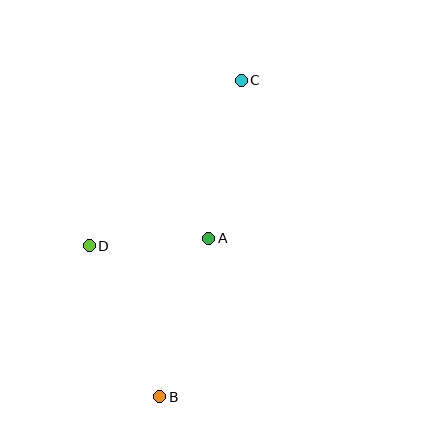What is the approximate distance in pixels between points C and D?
The distance between C and D is approximately 225 pixels.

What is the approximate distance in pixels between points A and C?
The distance between A and C is approximately 161 pixels.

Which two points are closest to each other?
Points A and D are closest to each other.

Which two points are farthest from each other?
Points B and C are farthest from each other.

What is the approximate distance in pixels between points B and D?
The distance between B and D is approximately 167 pixels.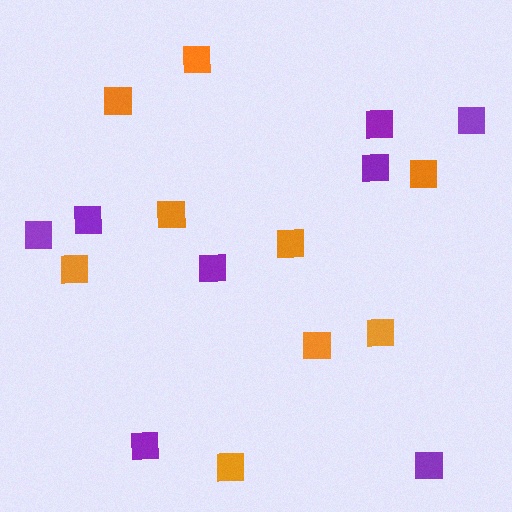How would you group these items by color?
There are 2 groups: one group of orange squares (9) and one group of purple squares (8).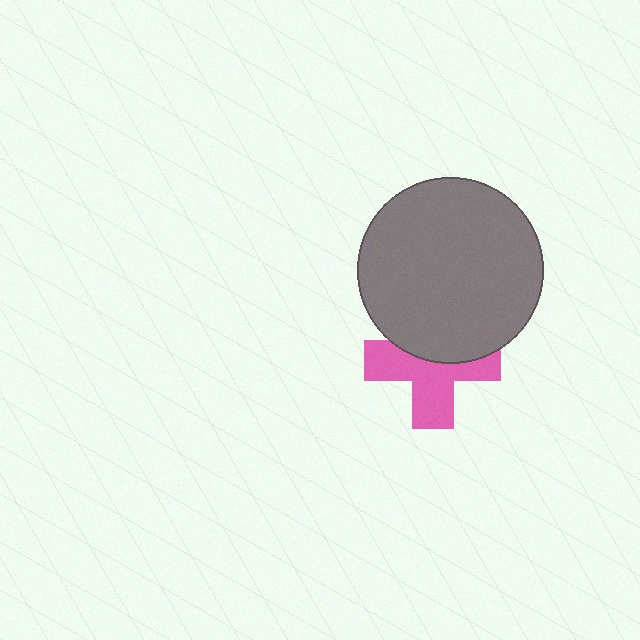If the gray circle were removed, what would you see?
You would see the complete pink cross.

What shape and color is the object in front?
The object in front is a gray circle.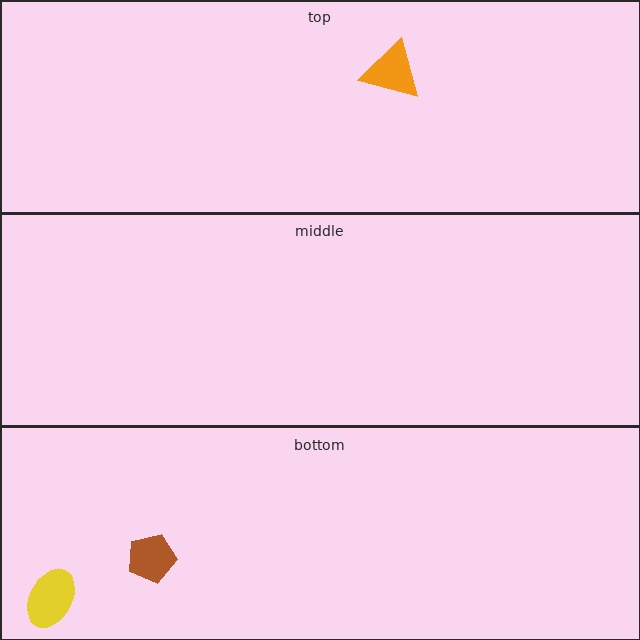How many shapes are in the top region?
1.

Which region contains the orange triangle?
The top region.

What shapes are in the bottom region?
The yellow ellipse, the brown pentagon.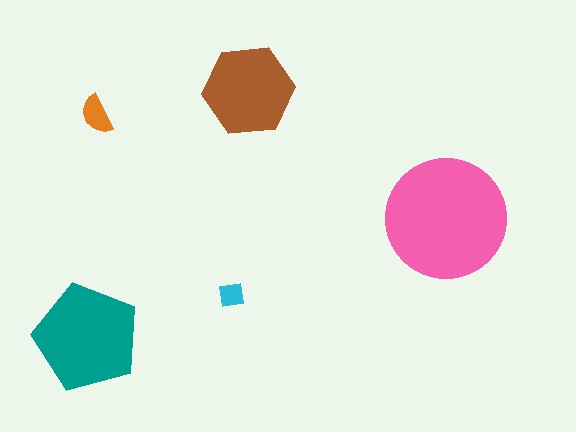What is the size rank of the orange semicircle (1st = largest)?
4th.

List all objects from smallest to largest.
The cyan square, the orange semicircle, the brown hexagon, the teal pentagon, the pink circle.